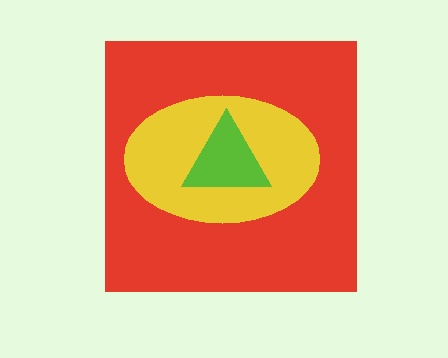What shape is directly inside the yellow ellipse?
The lime triangle.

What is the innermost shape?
The lime triangle.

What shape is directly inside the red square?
The yellow ellipse.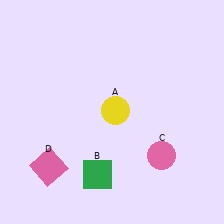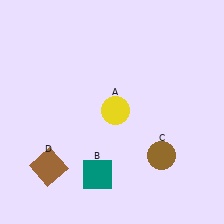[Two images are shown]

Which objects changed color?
B changed from green to teal. C changed from pink to brown. D changed from pink to brown.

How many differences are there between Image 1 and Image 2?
There are 3 differences between the two images.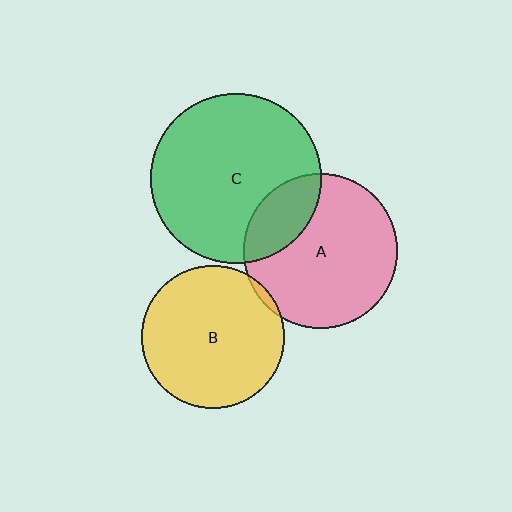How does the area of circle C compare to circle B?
Approximately 1.4 times.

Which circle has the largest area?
Circle C (green).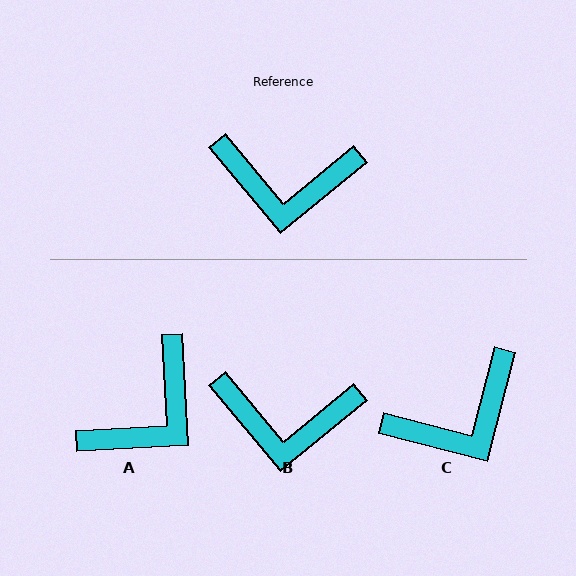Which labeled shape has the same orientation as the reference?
B.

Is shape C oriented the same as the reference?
No, it is off by about 36 degrees.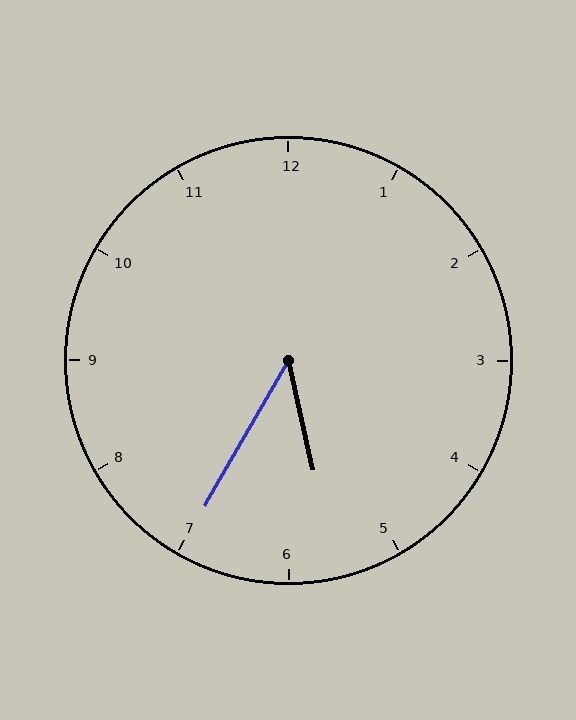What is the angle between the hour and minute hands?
Approximately 42 degrees.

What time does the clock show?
5:35.